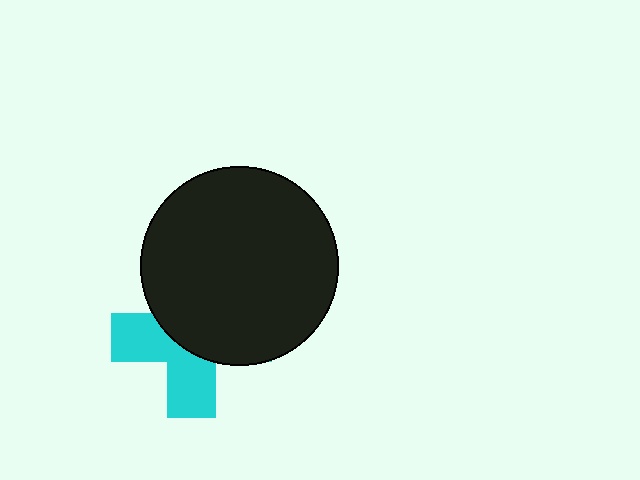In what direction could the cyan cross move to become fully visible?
The cyan cross could move down. That would shift it out from behind the black circle entirely.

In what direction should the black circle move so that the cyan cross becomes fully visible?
The black circle should move up. That is the shortest direction to clear the overlap and leave the cyan cross fully visible.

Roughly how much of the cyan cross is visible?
A small part of it is visible (roughly 43%).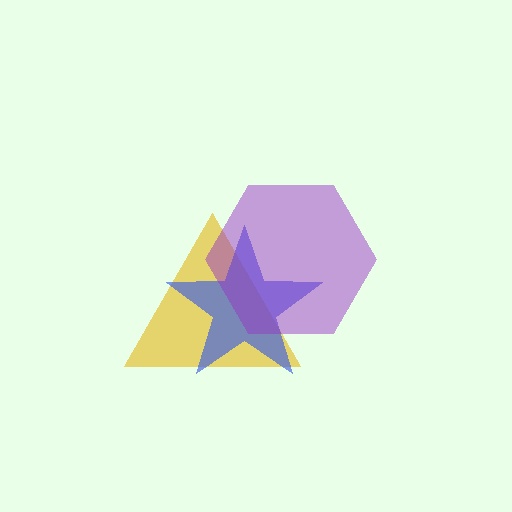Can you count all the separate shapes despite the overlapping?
Yes, there are 3 separate shapes.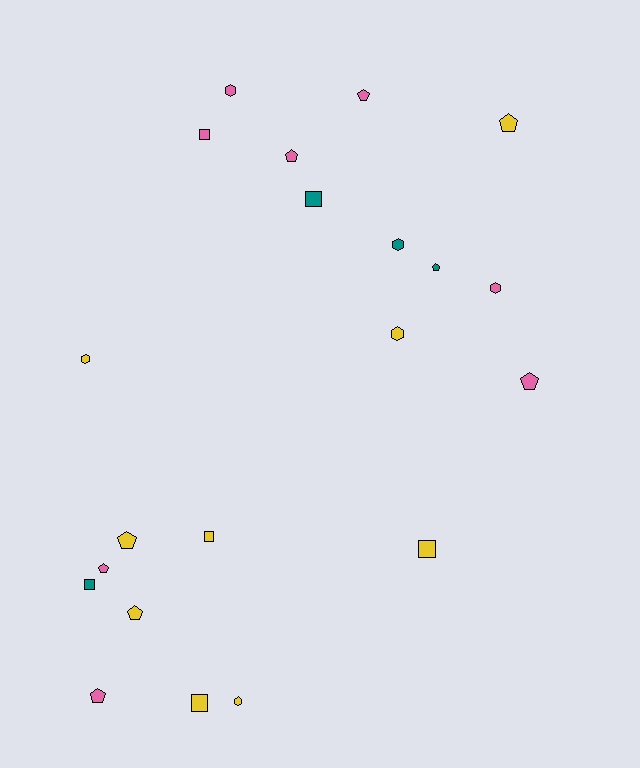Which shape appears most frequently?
Pentagon, with 9 objects.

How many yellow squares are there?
There are 3 yellow squares.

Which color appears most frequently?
Yellow, with 9 objects.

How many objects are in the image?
There are 21 objects.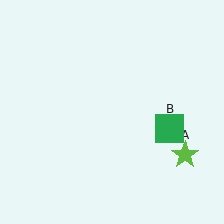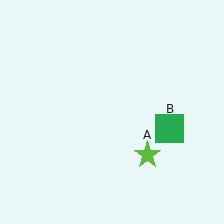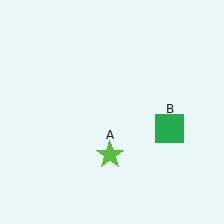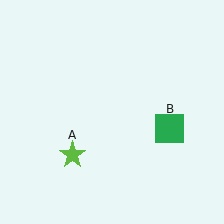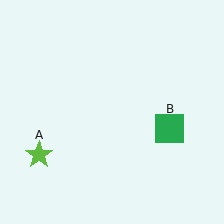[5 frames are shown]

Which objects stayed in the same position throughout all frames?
Green square (object B) remained stationary.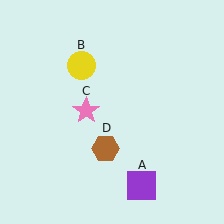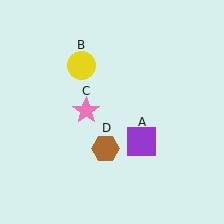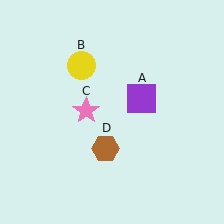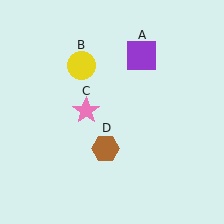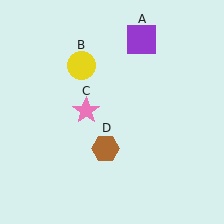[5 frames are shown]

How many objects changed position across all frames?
1 object changed position: purple square (object A).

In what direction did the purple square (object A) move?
The purple square (object A) moved up.